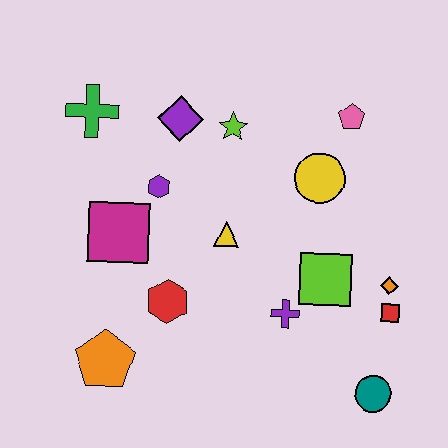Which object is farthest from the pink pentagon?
The orange pentagon is farthest from the pink pentagon.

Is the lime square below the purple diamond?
Yes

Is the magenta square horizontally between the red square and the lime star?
No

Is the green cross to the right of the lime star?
No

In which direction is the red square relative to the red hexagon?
The red square is to the right of the red hexagon.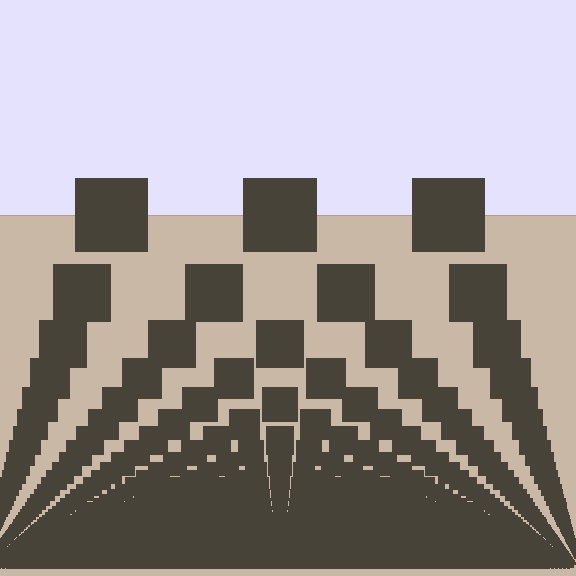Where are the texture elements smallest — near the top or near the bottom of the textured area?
Near the bottom.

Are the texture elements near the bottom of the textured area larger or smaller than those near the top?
Smaller. The gradient is inverted — elements near the bottom are smaller and denser.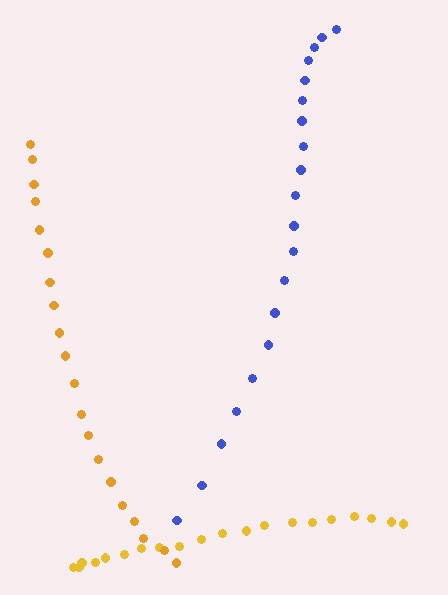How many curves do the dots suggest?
There are 3 distinct paths.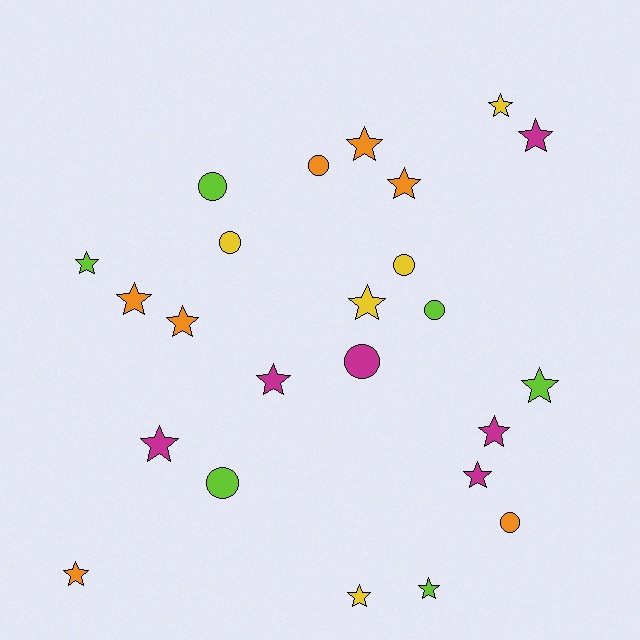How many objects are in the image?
There are 24 objects.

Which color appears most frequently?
Orange, with 7 objects.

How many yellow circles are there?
There are 2 yellow circles.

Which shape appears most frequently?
Star, with 16 objects.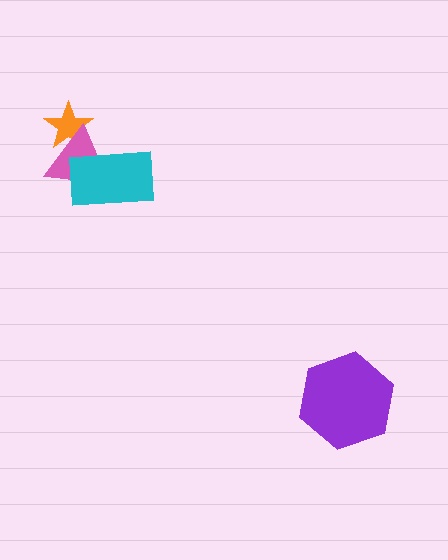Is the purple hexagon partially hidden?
No, no other shape covers it.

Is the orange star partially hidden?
Yes, it is partially covered by another shape.